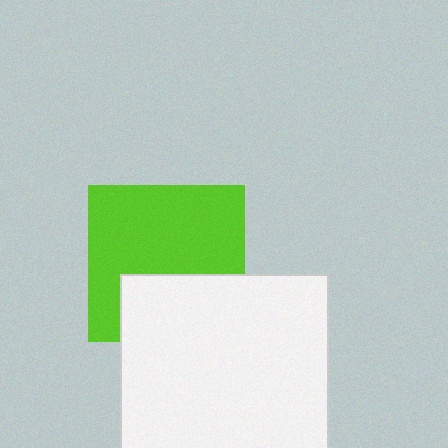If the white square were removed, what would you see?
You would see the complete lime square.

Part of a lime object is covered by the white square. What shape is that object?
It is a square.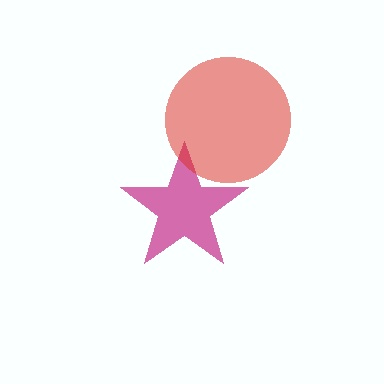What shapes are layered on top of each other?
The layered shapes are: a magenta star, a red circle.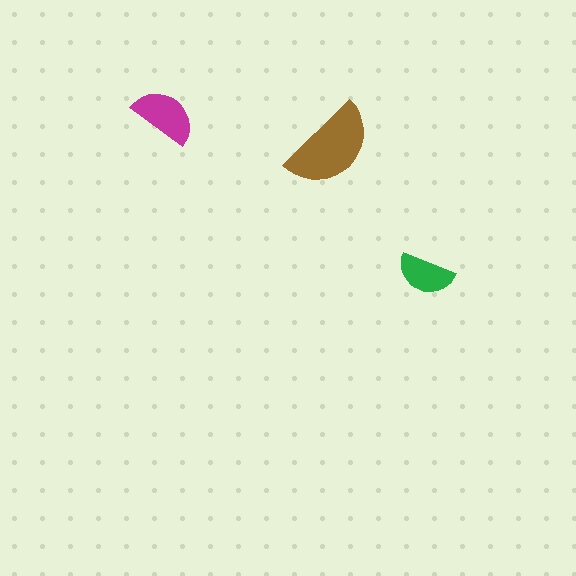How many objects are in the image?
There are 3 objects in the image.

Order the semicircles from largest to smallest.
the brown one, the magenta one, the green one.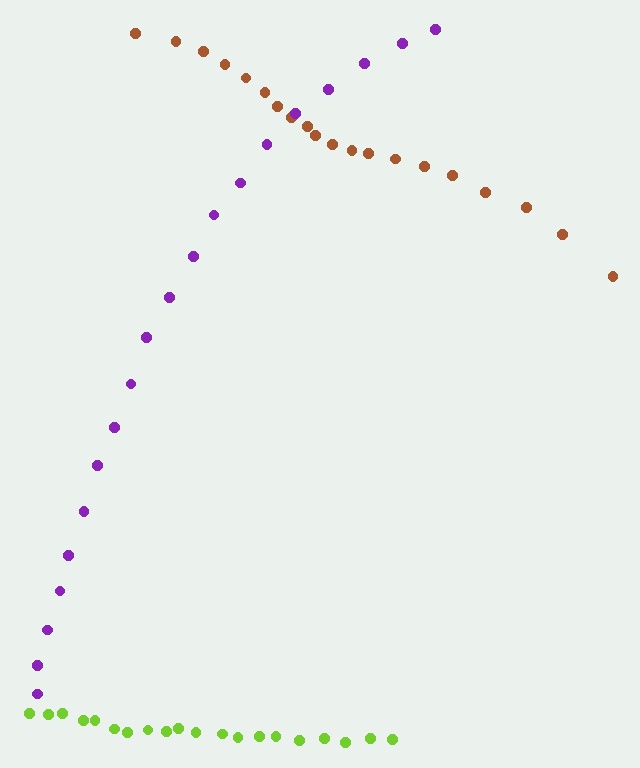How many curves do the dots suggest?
There are 3 distinct paths.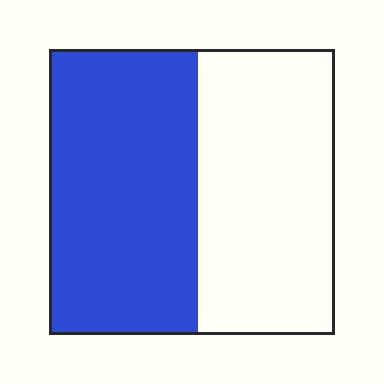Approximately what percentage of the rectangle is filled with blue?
Approximately 50%.